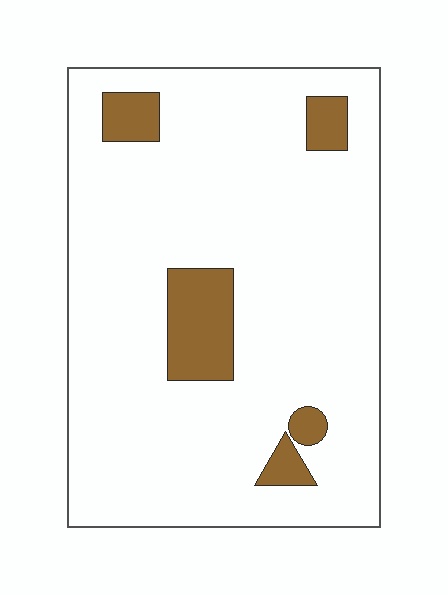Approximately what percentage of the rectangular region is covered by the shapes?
Approximately 10%.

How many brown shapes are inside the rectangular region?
5.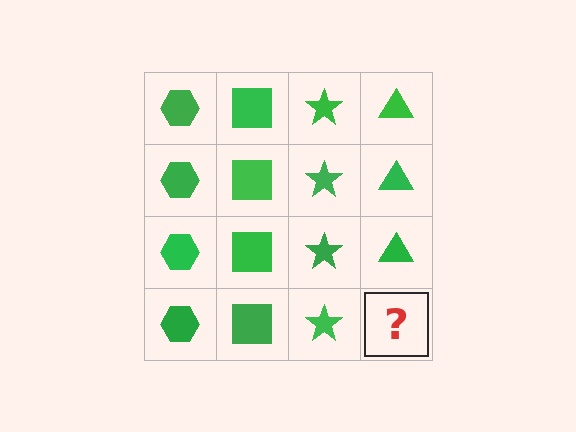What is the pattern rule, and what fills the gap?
The rule is that each column has a consistent shape. The gap should be filled with a green triangle.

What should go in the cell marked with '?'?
The missing cell should contain a green triangle.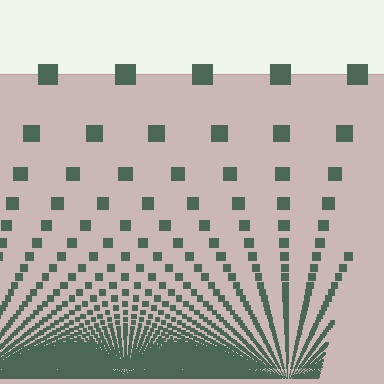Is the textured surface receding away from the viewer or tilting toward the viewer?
The surface appears to tilt toward the viewer. Texture elements get larger and sparser toward the top.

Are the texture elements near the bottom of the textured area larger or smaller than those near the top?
Smaller. The gradient is inverted — elements near the bottom are smaller and denser.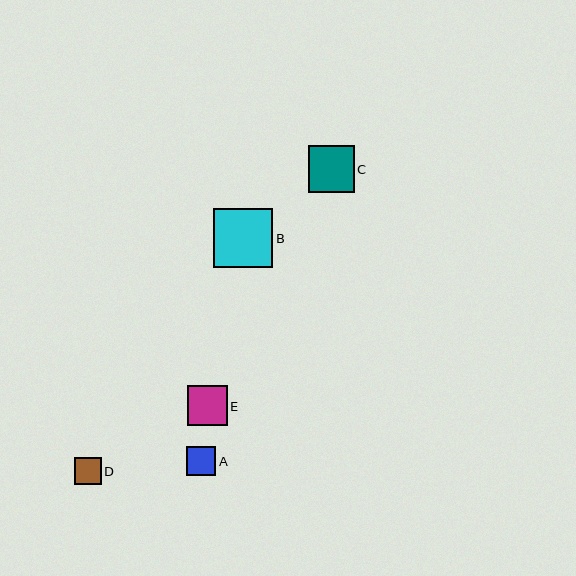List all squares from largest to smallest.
From largest to smallest: B, C, E, A, D.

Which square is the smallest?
Square D is the smallest with a size of approximately 27 pixels.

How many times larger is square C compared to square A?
Square C is approximately 1.6 times the size of square A.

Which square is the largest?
Square B is the largest with a size of approximately 59 pixels.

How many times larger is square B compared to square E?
Square B is approximately 1.5 times the size of square E.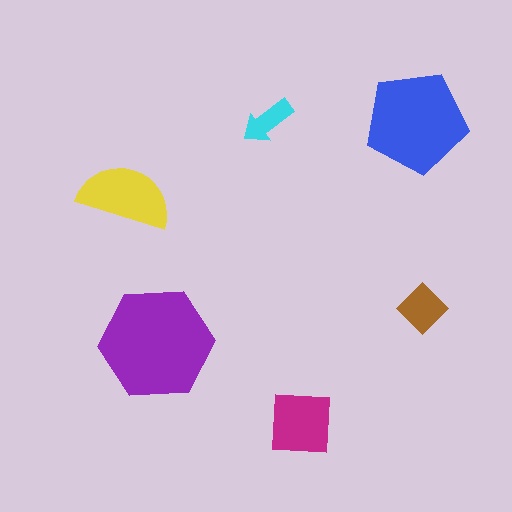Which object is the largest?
The purple hexagon.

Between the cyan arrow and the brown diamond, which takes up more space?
The brown diamond.